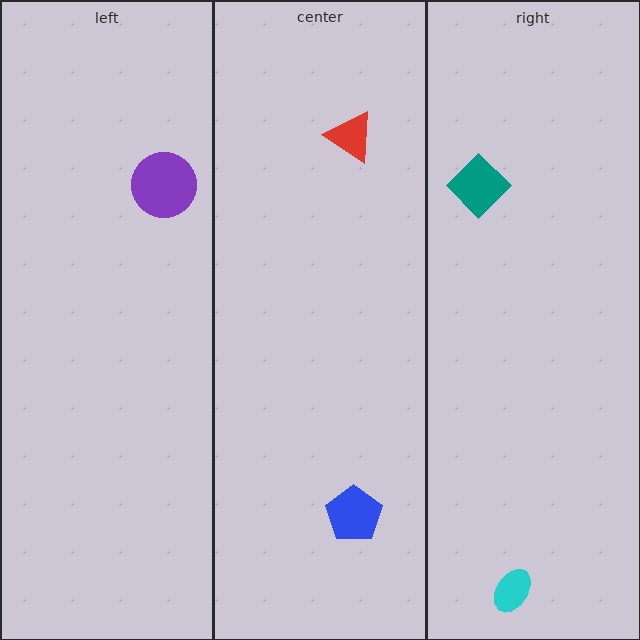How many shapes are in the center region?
2.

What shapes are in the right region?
The cyan ellipse, the teal diamond.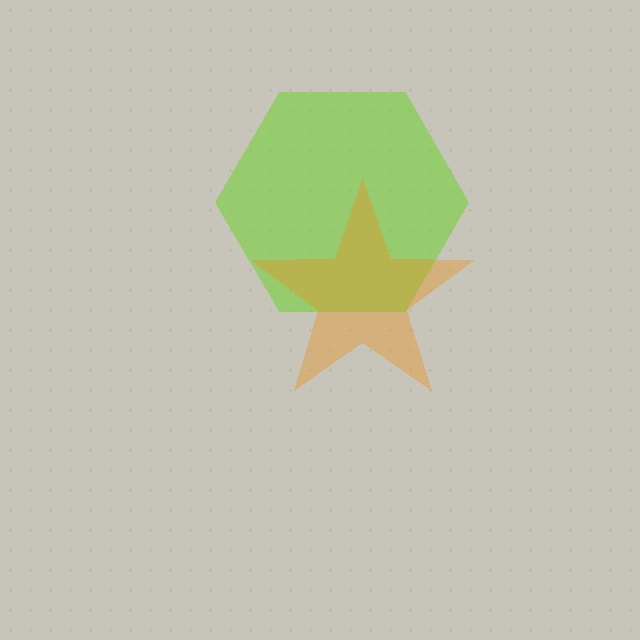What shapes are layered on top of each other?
The layered shapes are: a lime hexagon, an orange star.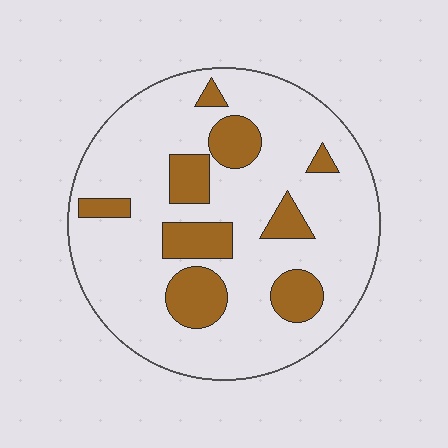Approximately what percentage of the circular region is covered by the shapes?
Approximately 20%.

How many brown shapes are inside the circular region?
9.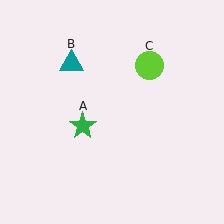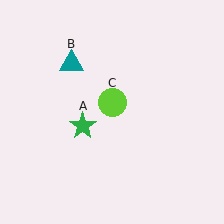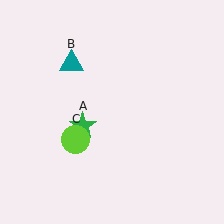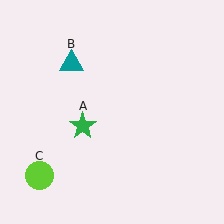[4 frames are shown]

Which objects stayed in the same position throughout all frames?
Green star (object A) and teal triangle (object B) remained stationary.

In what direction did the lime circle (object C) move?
The lime circle (object C) moved down and to the left.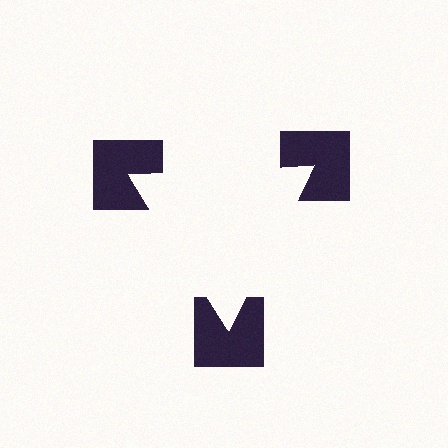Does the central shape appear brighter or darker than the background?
It typically appears slightly brighter than the background, even though no actual brightness change is drawn.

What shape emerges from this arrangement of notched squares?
An illusory triangle — its edges are inferred from the aligned wedge cuts in the notched squares, not physically drawn.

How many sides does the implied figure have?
3 sides.